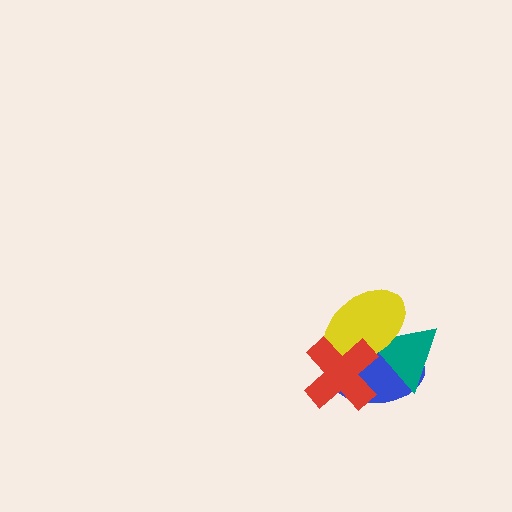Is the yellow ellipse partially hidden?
Yes, it is partially covered by another shape.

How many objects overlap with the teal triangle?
3 objects overlap with the teal triangle.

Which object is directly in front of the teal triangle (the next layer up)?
The yellow ellipse is directly in front of the teal triangle.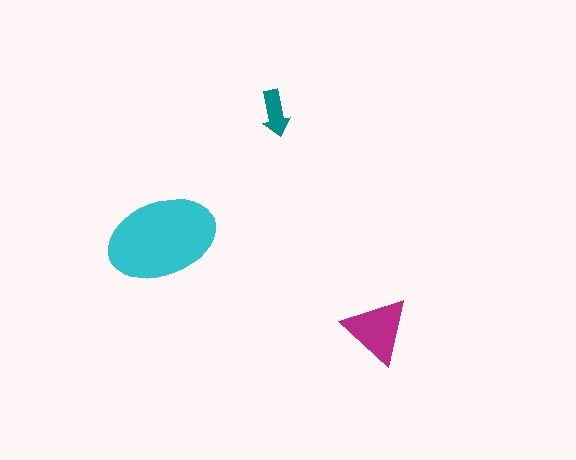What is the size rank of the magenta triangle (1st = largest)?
2nd.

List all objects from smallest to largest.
The teal arrow, the magenta triangle, the cyan ellipse.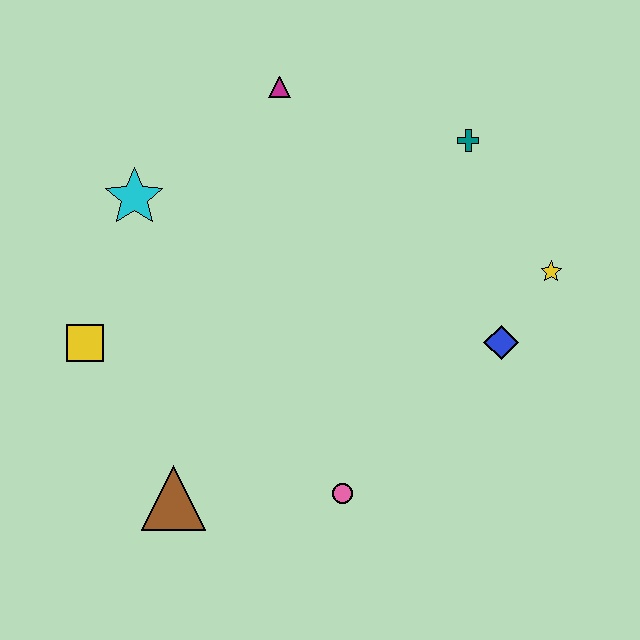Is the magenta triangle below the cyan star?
No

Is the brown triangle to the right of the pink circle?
No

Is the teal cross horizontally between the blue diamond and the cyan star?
Yes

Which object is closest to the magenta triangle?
The cyan star is closest to the magenta triangle.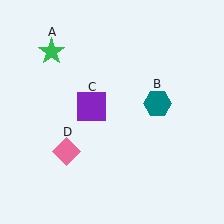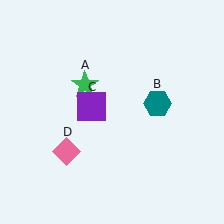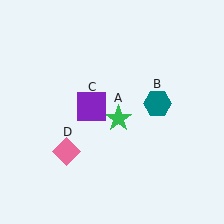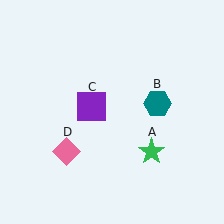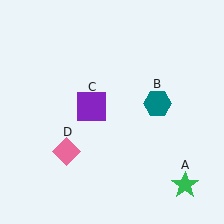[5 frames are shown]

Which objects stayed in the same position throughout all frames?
Teal hexagon (object B) and purple square (object C) and pink diamond (object D) remained stationary.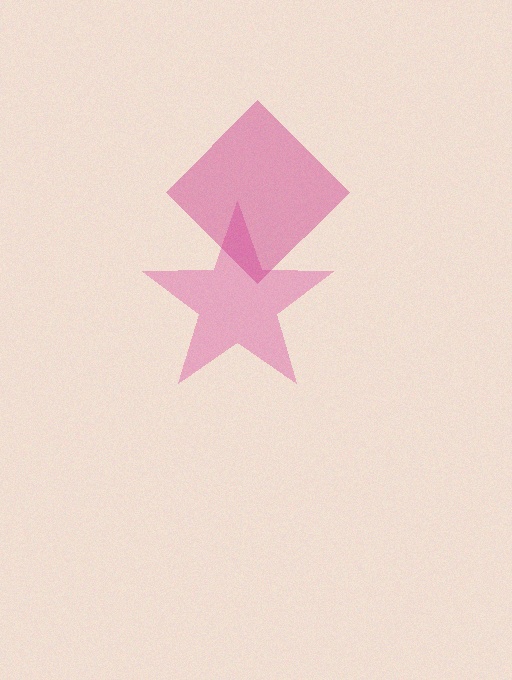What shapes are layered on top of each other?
The layered shapes are: a pink star, a magenta diamond.